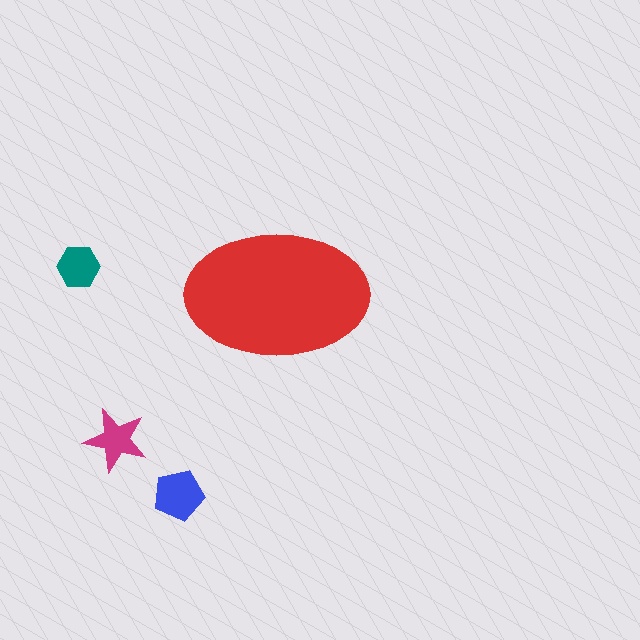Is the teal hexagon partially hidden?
No, the teal hexagon is fully visible.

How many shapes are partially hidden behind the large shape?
0 shapes are partially hidden.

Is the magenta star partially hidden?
No, the magenta star is fully visible.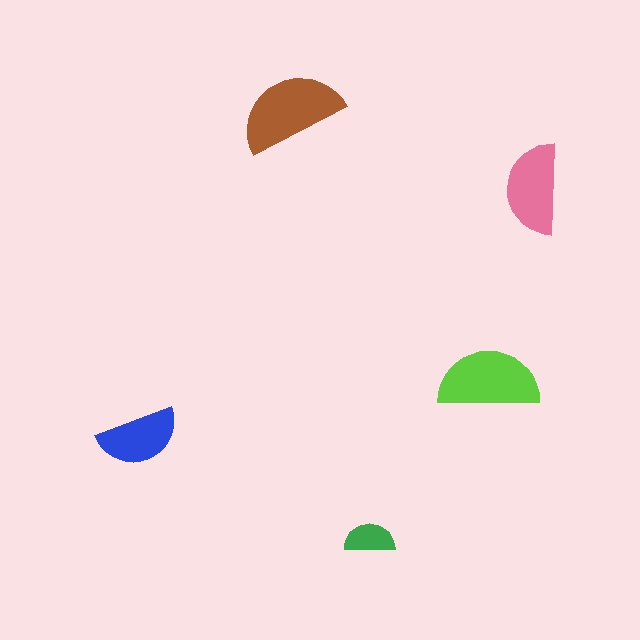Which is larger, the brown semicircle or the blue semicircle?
The brown one.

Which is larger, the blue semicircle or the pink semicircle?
The pink one.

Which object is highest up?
The brown semicircle is topmost.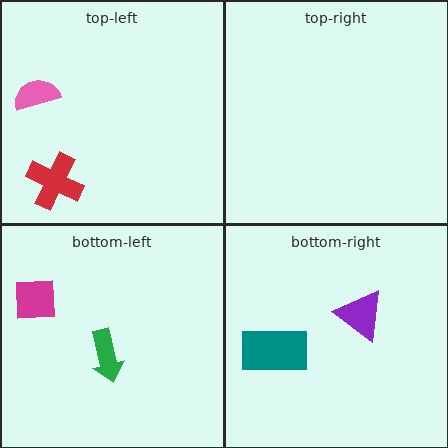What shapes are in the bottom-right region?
The teal rectangle, the purple triangle.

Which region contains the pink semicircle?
The top-left region.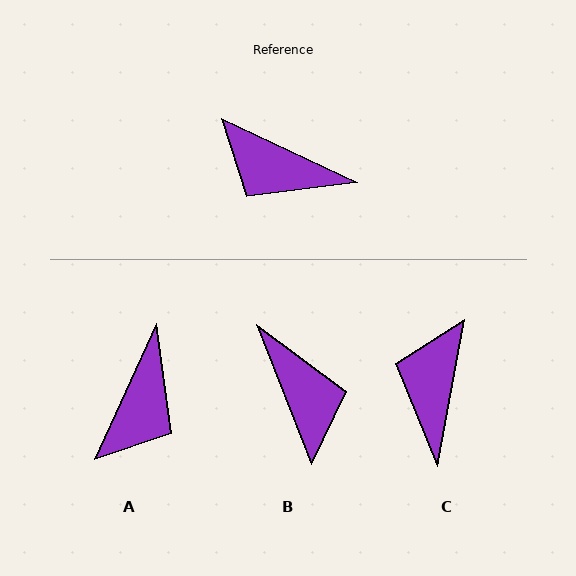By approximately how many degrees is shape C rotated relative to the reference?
Approximately 75 degrees clockwise.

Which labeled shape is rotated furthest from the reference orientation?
B, about 137 degrees away.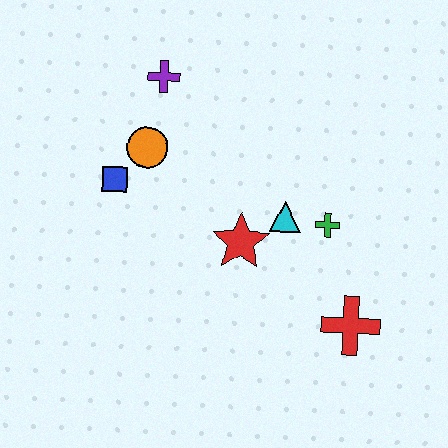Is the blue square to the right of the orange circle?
No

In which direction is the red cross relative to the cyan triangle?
The red cross is below the cyan triangle.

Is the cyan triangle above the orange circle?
No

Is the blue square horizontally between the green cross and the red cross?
No